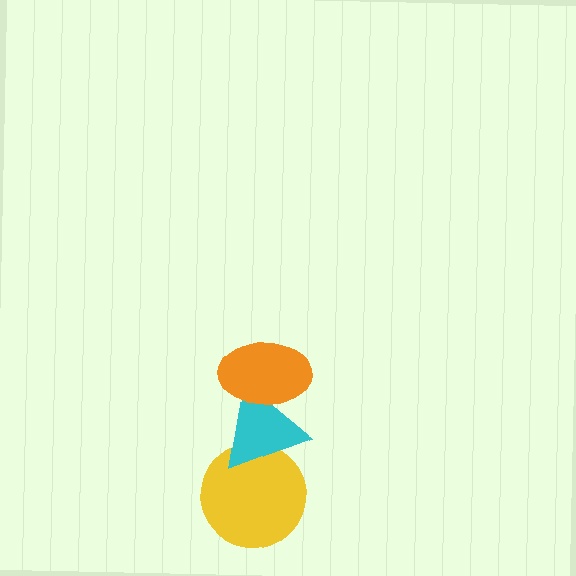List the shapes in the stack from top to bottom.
From top to bottom: the orange ellipse, the cyan triangle, the yellow circle.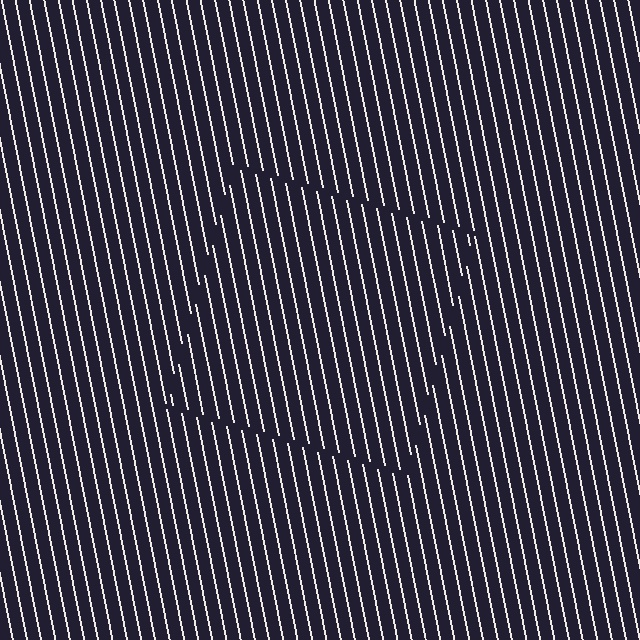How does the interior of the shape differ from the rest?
The interior of the shape contains the same grating, shifted by half a period — the contour is defined by the phase discontinuity where line-ends from the inner and outer gratings abut.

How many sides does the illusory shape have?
4 sides — the line-ends trace a square.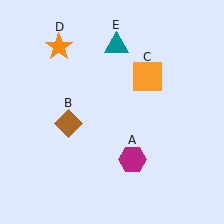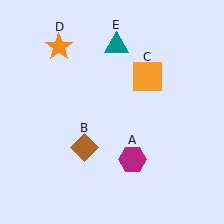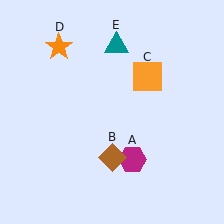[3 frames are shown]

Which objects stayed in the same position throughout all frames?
Magenta hexagon (object A) and orange square (object C) and orange star (object D) and teal triangle (object E) remained stationary.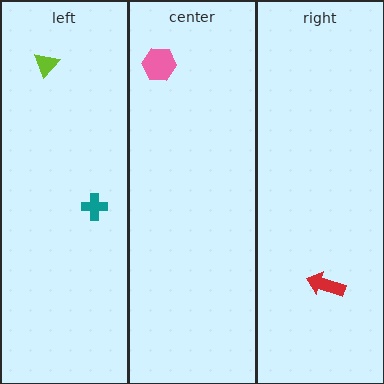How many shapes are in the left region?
2.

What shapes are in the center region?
The pink hexagon.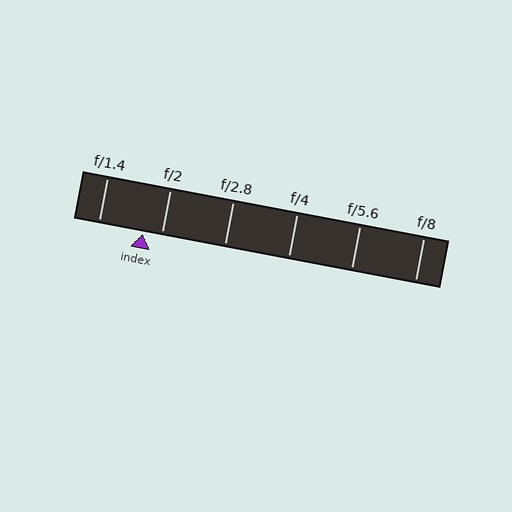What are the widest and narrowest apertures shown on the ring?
The widest aperture shown is f/1.4 and the narrowest is f/8.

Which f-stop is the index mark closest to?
The index mark is closest to f/2.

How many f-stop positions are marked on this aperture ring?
There are 6 f-stop positions marked.